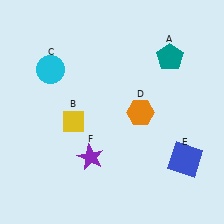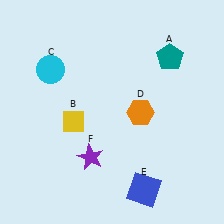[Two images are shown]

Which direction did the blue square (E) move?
The blue square (E) moved left.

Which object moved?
The blue square (E) moved left.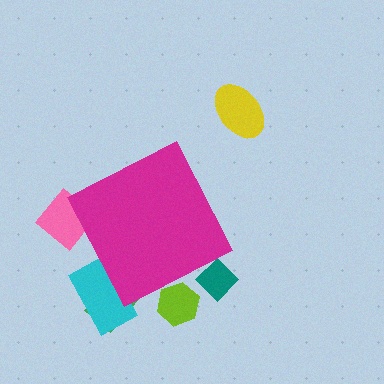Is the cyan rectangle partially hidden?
Yes, the cyan rectangle is partially hidden behind the magenta diamond.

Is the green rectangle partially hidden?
Yes, the green rectangle is partially hidden behind the magenta diamond.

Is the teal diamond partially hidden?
Yes, the teal diamond is partially hidden behind the magenta diamond.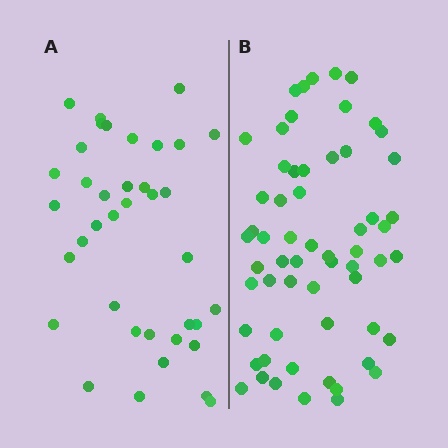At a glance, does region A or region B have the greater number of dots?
Region B (the right region) has more dots.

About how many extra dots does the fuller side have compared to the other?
Region B has approximately 20 more dots than region A.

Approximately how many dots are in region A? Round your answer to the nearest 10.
About 40 dots. (The exact count is 38, which rounds to 40.)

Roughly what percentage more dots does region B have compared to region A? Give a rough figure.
About 60% more.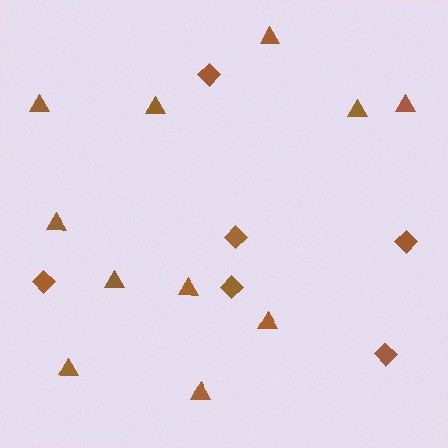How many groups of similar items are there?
There are 2 groups: one group of triangles (11) and one group of diamonds (6).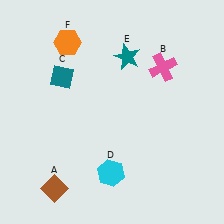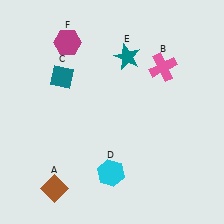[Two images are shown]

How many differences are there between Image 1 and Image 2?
There is 1 difference between the two images.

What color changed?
The hexagon (F) changed from orange in Image 1 to magenta in Image 2.